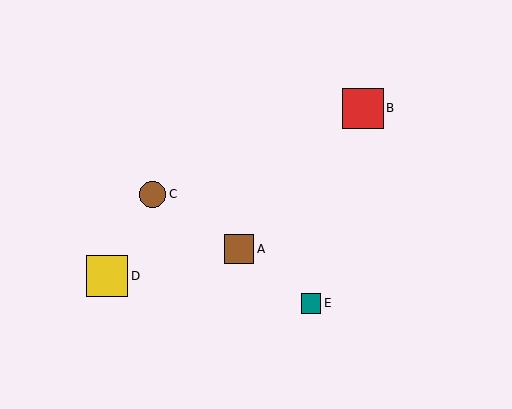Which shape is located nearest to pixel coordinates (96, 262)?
The yellow square (labeled D) at (107, 276) is nearest to that location.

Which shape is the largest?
The yellow square (labeled D) is the largest.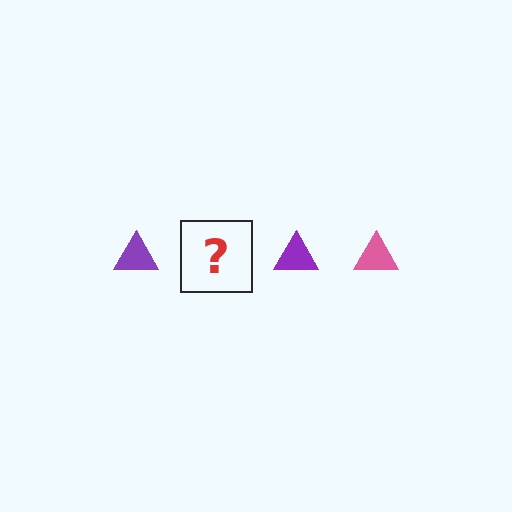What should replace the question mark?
The question mark should be replaced with a pink triangle.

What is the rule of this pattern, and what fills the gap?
The rule is that the pattern cycles through purple, pink triangles. The gap should be filled with a pink triangle.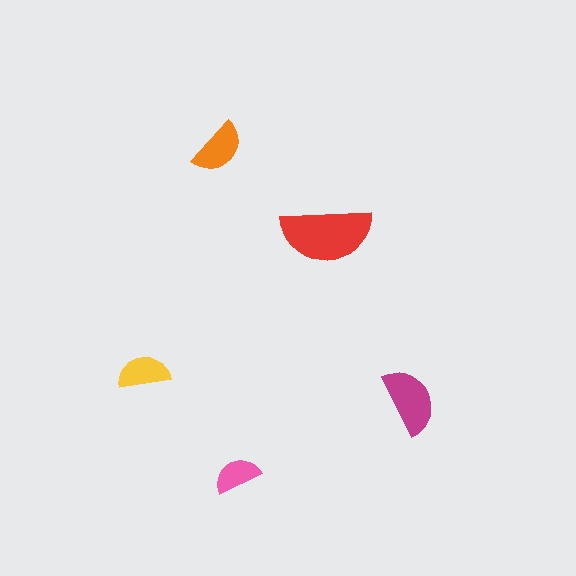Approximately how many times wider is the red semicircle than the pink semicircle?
About 2 times wider.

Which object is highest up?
The orange semicircle is topmost.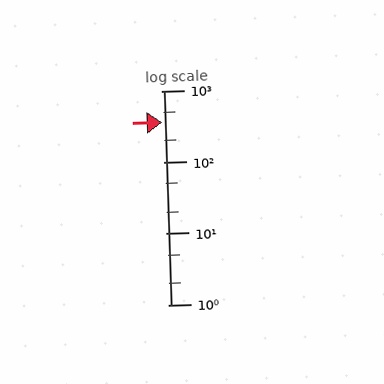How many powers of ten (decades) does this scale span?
The scale spans 3 decades, from 1 to 1000.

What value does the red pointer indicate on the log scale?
The pointer indicates approximately 360.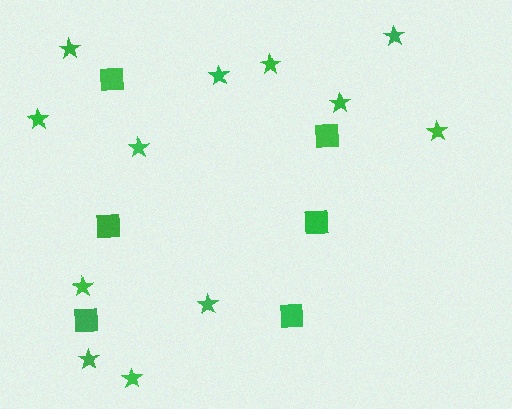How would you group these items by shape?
There are 2 groups: one group of squares (6) and one group of stars (12).